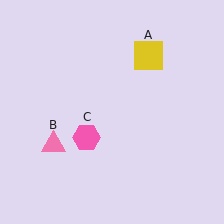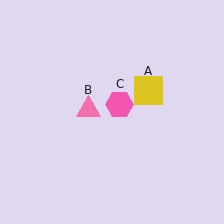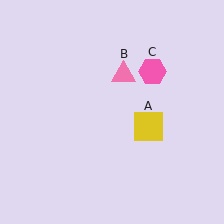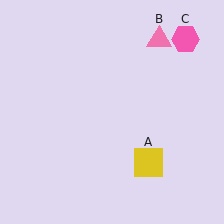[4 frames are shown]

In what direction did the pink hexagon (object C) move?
The pink hexagon (object C) moved up and to the right.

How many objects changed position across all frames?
3 objects changed position: yellow square (object A), pink triangle (object B), pink hexagon (object C).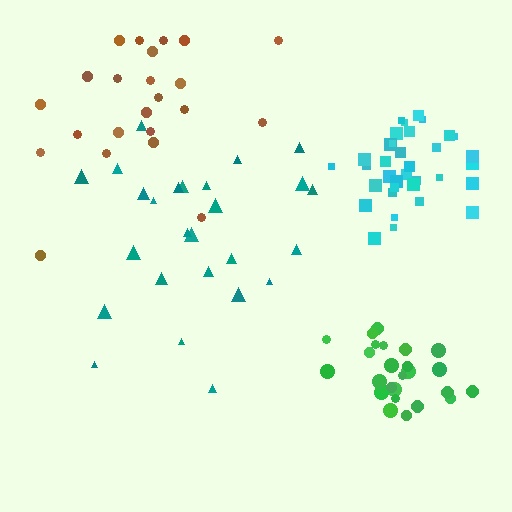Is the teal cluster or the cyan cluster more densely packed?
Cyan.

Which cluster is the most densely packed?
Green.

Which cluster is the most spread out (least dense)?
Teal.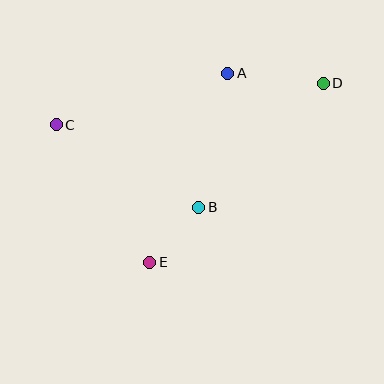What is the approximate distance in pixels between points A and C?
The distance between A and C is approximately 179 pixels.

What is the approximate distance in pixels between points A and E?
The distance between A and E is approximately 204 pixels.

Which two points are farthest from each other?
Points C and D are farthest from each other.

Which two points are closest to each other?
Points B and E are closest to each other.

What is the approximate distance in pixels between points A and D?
The distance between A and D is approximately 96 pixels.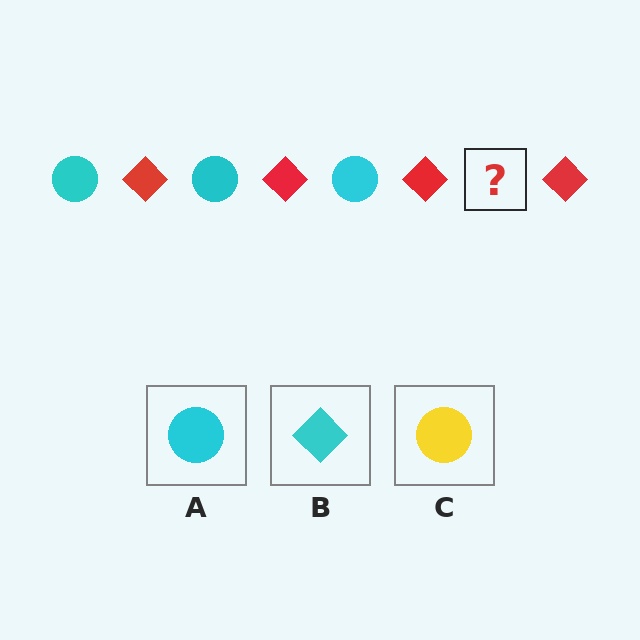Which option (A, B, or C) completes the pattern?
A.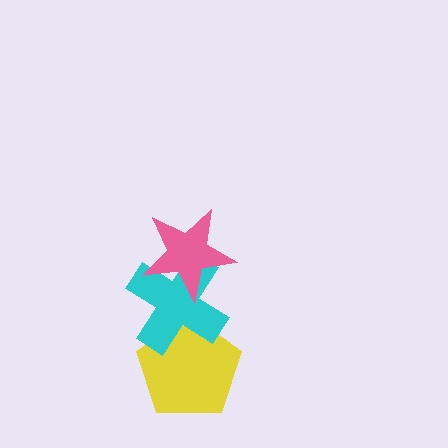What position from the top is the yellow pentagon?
The yellow pentagon is 3rd from the top.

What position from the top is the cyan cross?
The cyan cross is 2nd from the top.